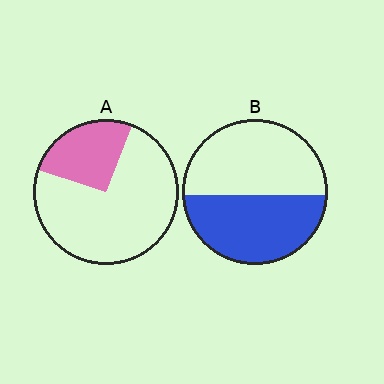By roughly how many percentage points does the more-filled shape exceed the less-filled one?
By roughly 20 percentage points (B over A).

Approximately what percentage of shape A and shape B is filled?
A is approximately 25% and B is approximately 45%.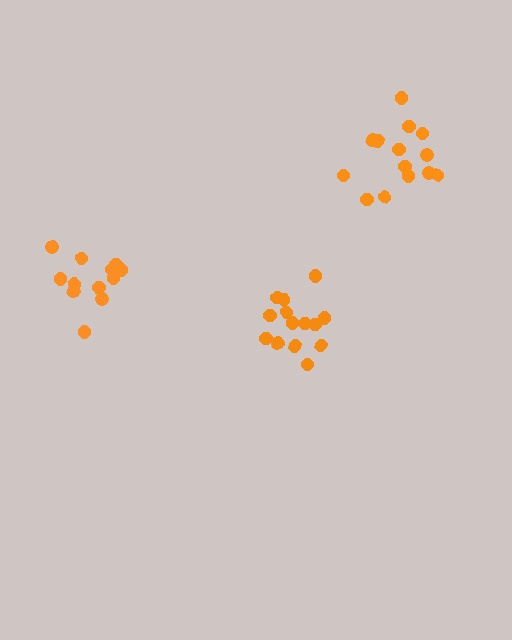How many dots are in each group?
Group 1: 14 dots, Group 2: 14 dots, Group 3: 12 dots (40 total).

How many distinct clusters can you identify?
There are 3 distinct clusters.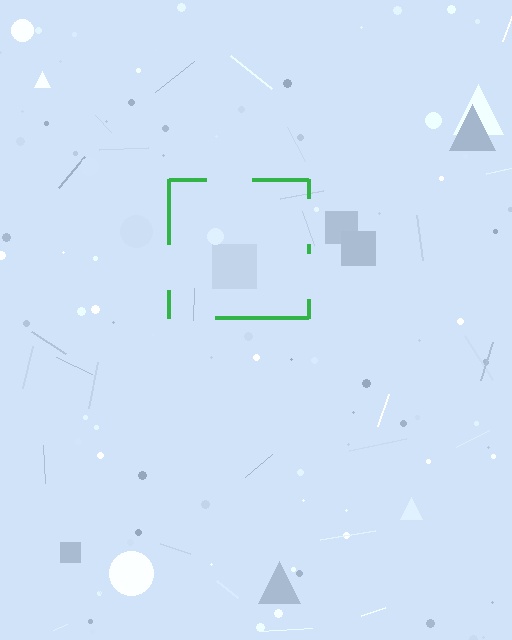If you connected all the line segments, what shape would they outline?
They would outline a square.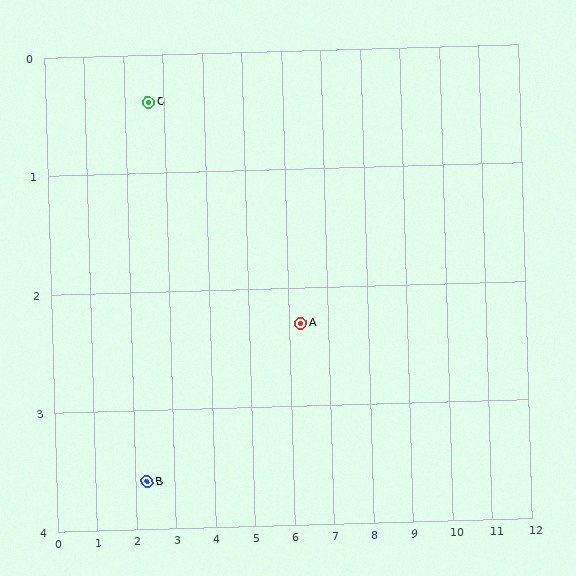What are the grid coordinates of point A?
Point A is at approximately (6.3, 2.3).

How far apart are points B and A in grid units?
Points B and A are about 4.2 grid units apart.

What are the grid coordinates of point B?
Point B is at approximately (2.3, 3.6).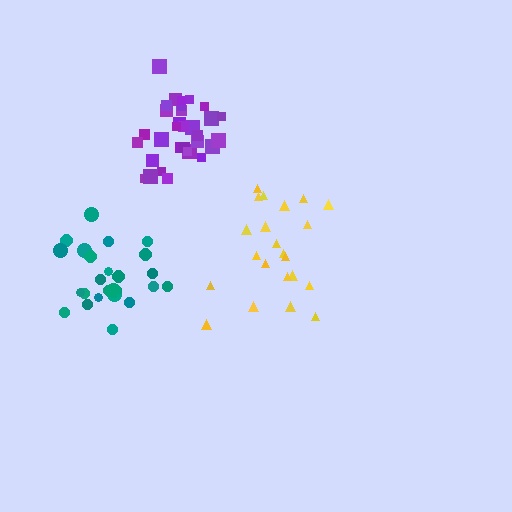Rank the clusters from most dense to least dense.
purple, teal, yellow.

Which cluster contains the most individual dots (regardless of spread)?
Purple (32).